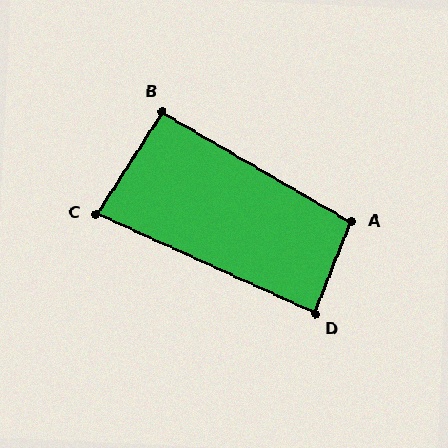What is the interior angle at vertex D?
Approximately 87 degrees (approximately right).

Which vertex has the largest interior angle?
A, at approximately 98 degrees.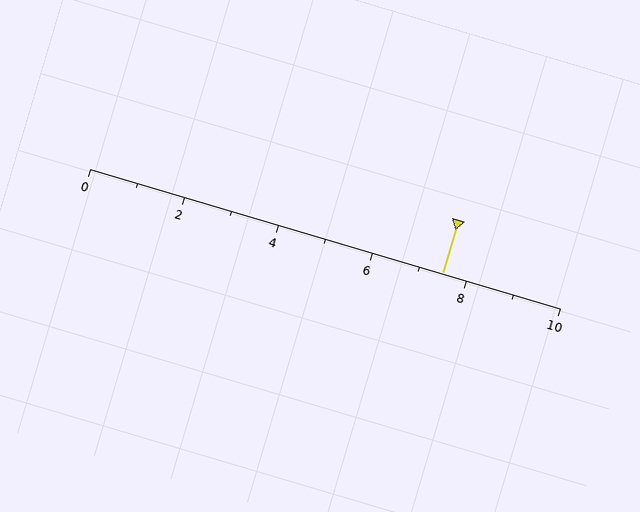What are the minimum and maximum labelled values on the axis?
The axis runs from 0 to 10.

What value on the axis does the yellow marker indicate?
The marker indicates approximately 7.5.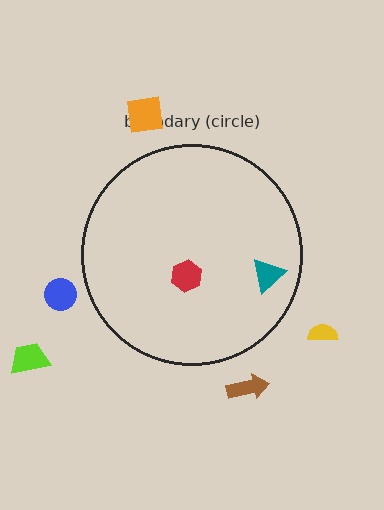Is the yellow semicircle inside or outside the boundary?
Outside.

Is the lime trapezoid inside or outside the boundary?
Outside.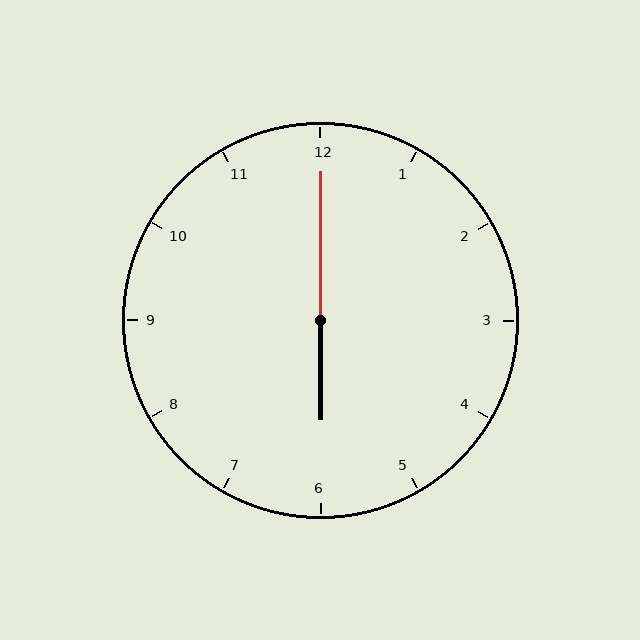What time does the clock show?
6:00.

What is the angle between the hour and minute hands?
Approximately 180 degrees.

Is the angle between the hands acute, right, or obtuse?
It is obtuse.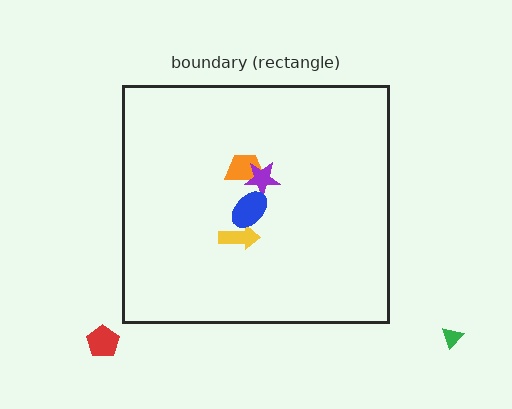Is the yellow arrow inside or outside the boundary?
Inside.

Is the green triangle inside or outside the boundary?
Outside.